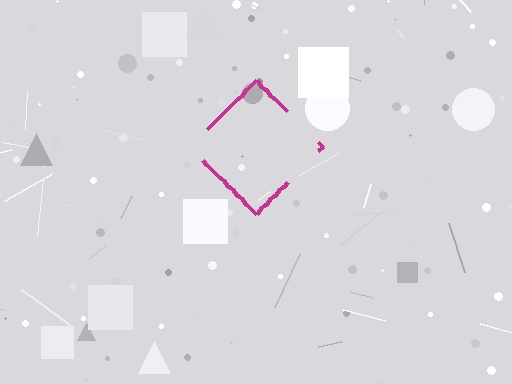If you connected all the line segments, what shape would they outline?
They would outline a diamond.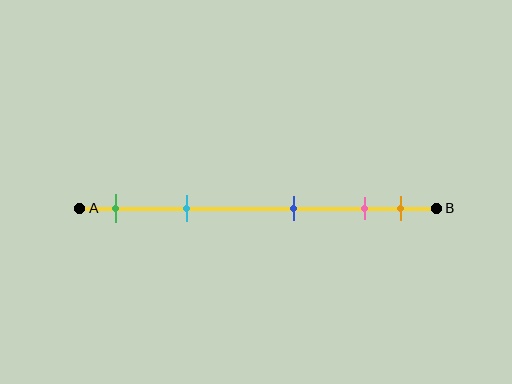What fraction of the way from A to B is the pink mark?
The pink mark is approximately 80% (0.8) of the way from A to B.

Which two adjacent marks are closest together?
The pink and orange marks are the closest adjacent pair.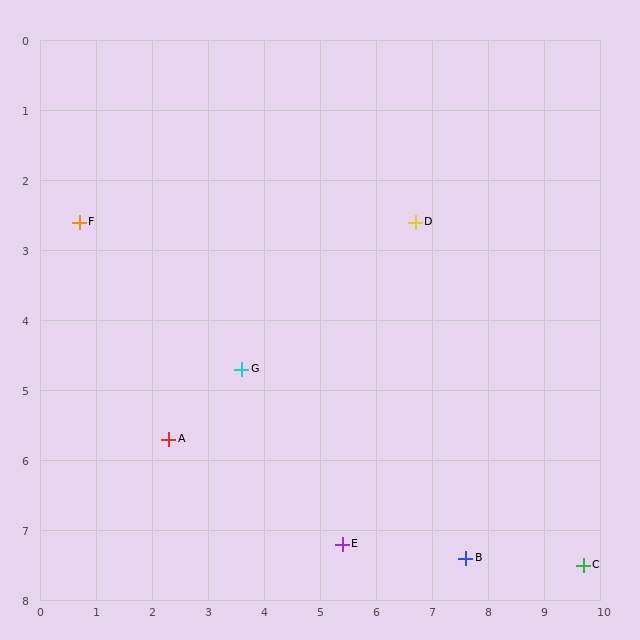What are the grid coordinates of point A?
Point A is at approximately (2.3, 5.7).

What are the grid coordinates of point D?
Point D is at approximately (6.7, 2.6).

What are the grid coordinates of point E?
Point E is at approximately (5.4, 7.2).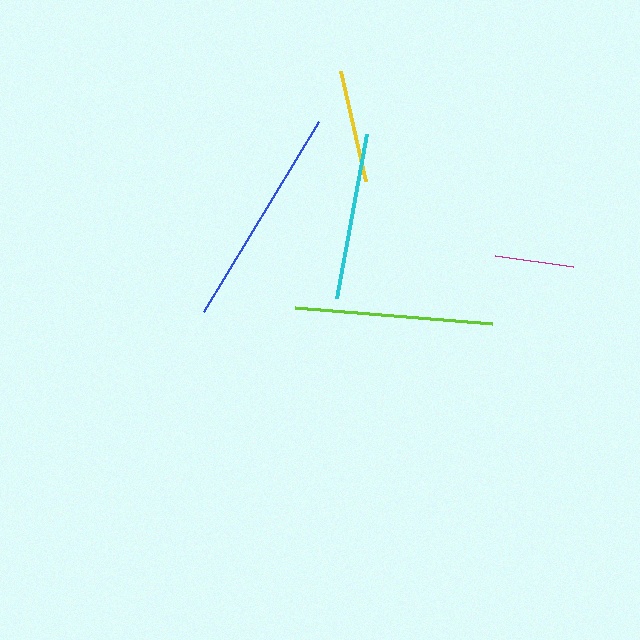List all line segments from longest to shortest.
From longest to shortest: blue, lime, cyan, yellow, magenta.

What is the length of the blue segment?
The blue segment is approximately 221 pixels long.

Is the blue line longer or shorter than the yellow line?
The blue line is longer than the yellow line.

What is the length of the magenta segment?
The magenta segment is approximately 79 pixels long.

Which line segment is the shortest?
The magenta line is the shortest at approximately 79 pixels.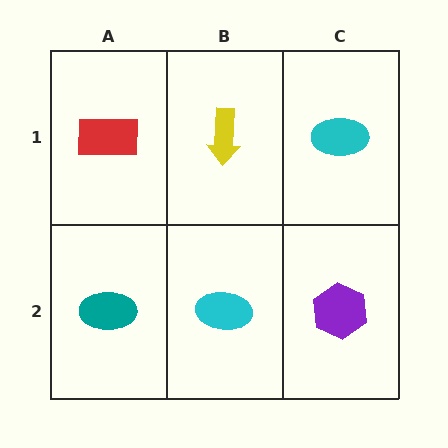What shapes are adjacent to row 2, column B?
A yellow arrow (row 1, column B), a teal ellipse (row 2, column A), a purple hexagon (row 2, column C).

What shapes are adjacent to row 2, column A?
A red rectangle (row 1, column A), a cyan ellipse (row 2, column B).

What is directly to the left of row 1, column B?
A red rectangle.